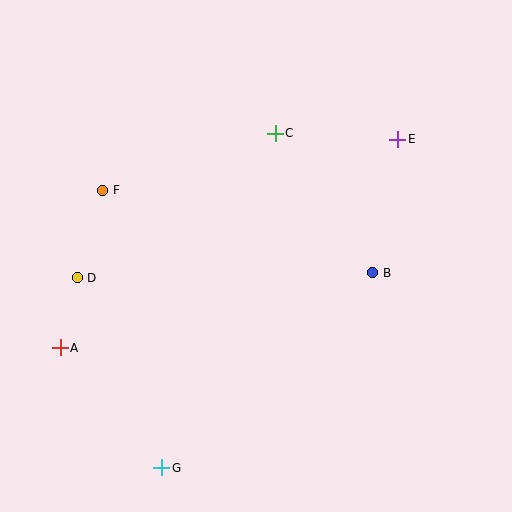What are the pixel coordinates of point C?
Point C is at (275, 133).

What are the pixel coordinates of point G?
Point G is at (162, 468).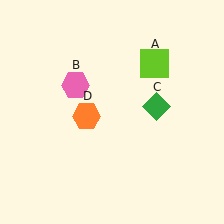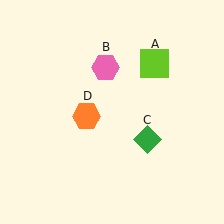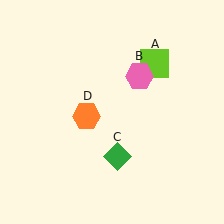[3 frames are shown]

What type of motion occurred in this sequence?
The pink hexagon (object B), green diamond (object C) rotated clockwise around the center of the scene.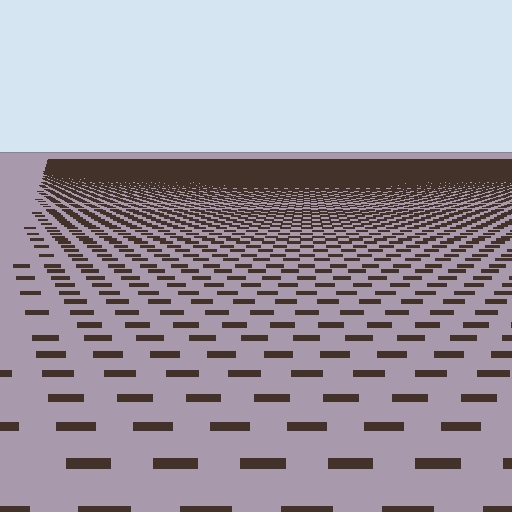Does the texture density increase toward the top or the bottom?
Density increases toward the top.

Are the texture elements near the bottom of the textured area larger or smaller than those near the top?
Larger. Near the bottom, elements are closer to the viewer and appear at a bigger on-screen size.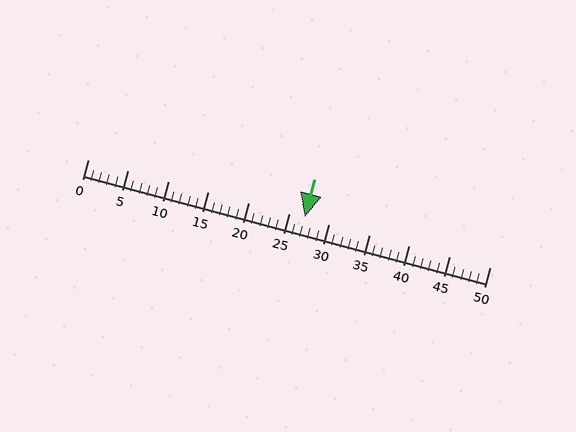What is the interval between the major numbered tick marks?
The major tick marks are spaced 5 units apart.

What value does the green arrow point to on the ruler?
The green arrow points to approximately 27.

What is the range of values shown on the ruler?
The ruler shows values from 0 to 50.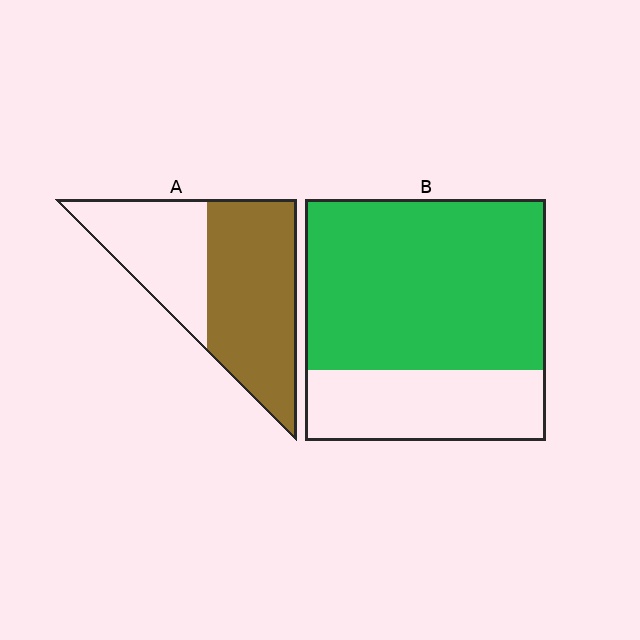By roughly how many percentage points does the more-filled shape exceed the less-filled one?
By roughly 10 percentage points (B over A).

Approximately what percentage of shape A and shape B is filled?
A is approximately 60% and B is approximately 70%.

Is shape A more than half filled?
Yes.